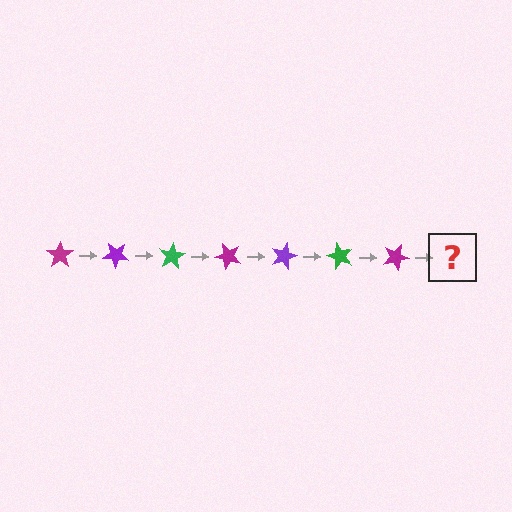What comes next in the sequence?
The next element should be a purple star, rotated 280 degrees from the start.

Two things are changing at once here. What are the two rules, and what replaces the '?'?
The two rules are that it rotates 40 degrees each step and the color cycles through magenta, purple, and green. The '?' should be a purple star, rotated 280 degrees from the start.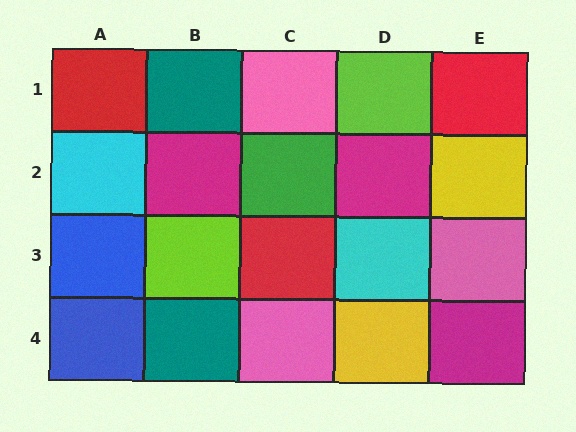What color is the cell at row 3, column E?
Pink.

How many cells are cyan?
2 cells are cyan.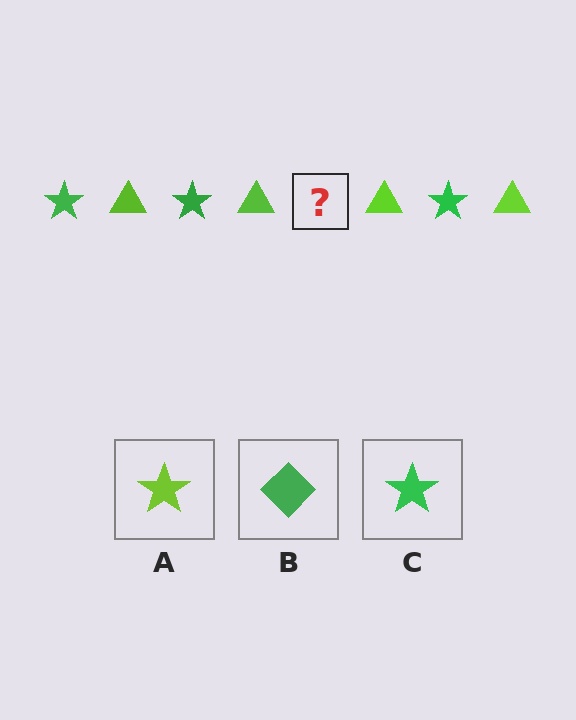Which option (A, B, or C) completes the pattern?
C.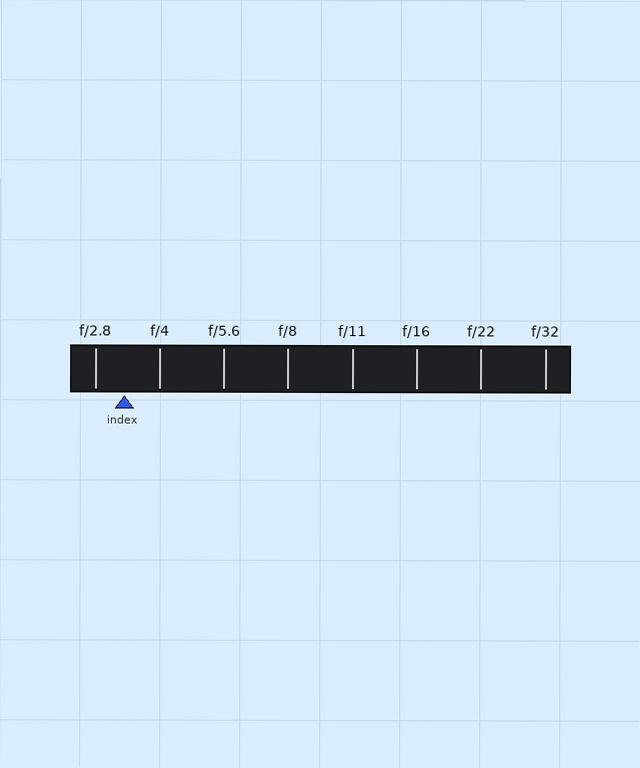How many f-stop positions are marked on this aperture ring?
There are 8 f-stop positions marked.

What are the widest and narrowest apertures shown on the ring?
The widest aperture shown is f/2.8 and the narrowest is f/32.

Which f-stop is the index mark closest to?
The index mark is closest to f/2.8.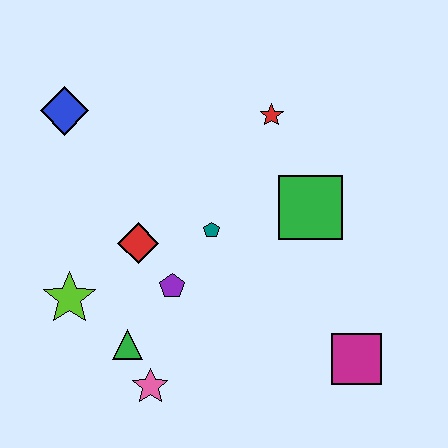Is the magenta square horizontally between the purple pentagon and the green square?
No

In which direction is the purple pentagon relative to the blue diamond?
The purple pentagon is below the blue diamond.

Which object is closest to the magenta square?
The green square is closest to the magenta square.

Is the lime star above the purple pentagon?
No